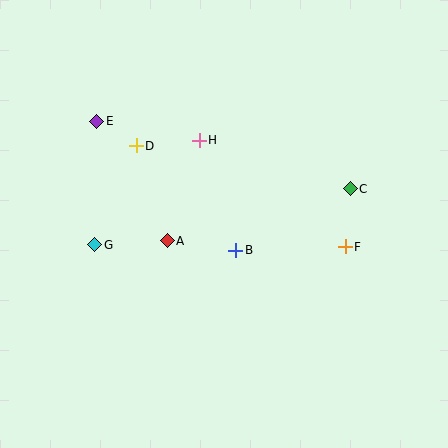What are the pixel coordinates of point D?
Point D is at (136, 146).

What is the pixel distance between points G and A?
The distance between G and A is 72 pixels.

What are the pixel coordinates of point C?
Point C is at (350, 189).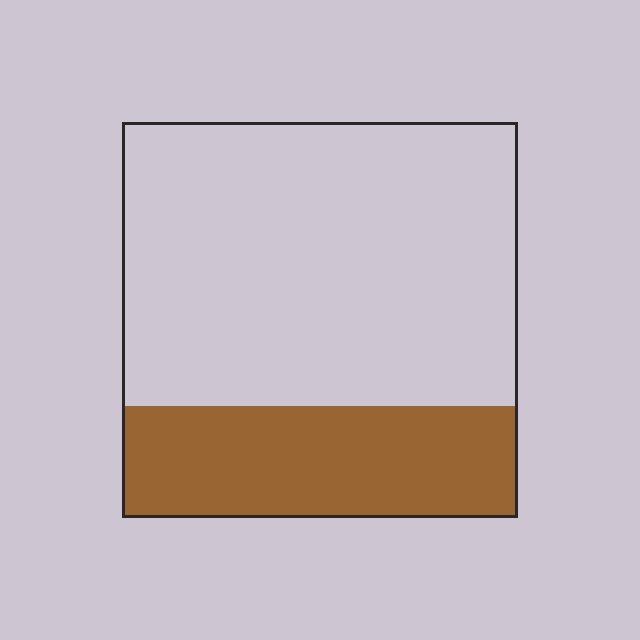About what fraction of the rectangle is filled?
About one quarter (1/4).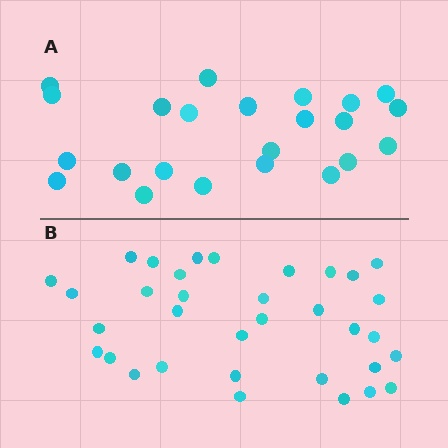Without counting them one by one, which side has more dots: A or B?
Region B (the bottom region) has more dots.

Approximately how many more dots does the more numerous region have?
Region B has roughly 12 or so more dots than region A.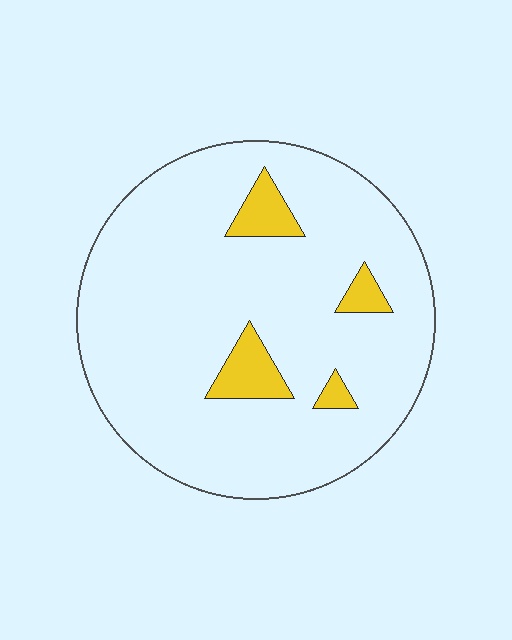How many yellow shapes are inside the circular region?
4.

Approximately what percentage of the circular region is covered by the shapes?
Approximately 10%.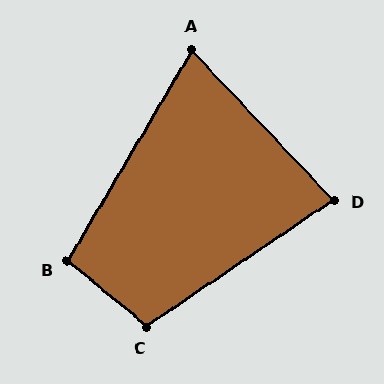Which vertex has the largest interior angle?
C, at approximately 106 degrees.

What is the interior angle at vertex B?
Approximately 99 degrees (obtuse).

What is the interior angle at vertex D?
Approximately 81 degrees (acute).